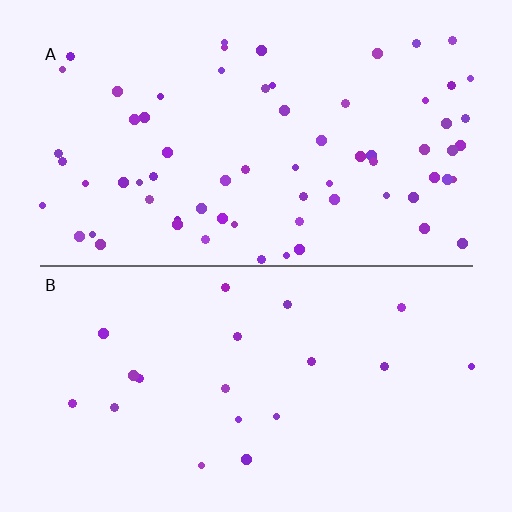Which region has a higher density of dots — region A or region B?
A (the top).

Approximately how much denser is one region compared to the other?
Approximately 3.4× — region A over region B.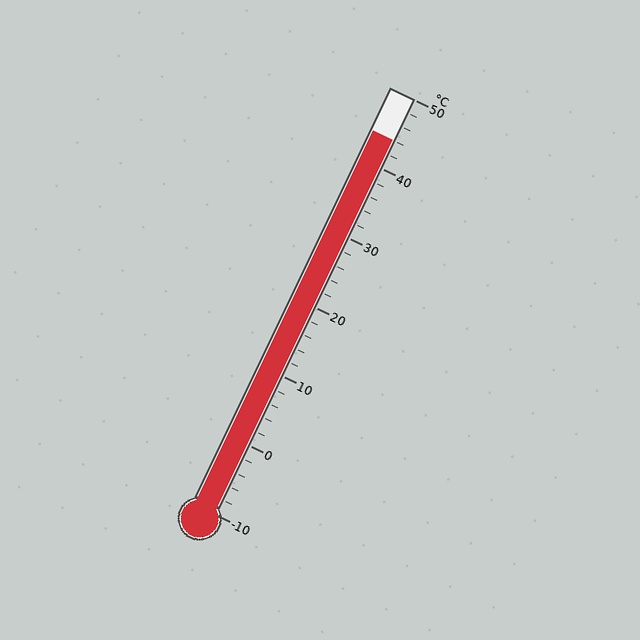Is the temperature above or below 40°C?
The temperature is above 40°C.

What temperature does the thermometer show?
The thermometer shows approximately 44°C.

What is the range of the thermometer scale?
The thermometer scale ranges from -10°C to 50°C.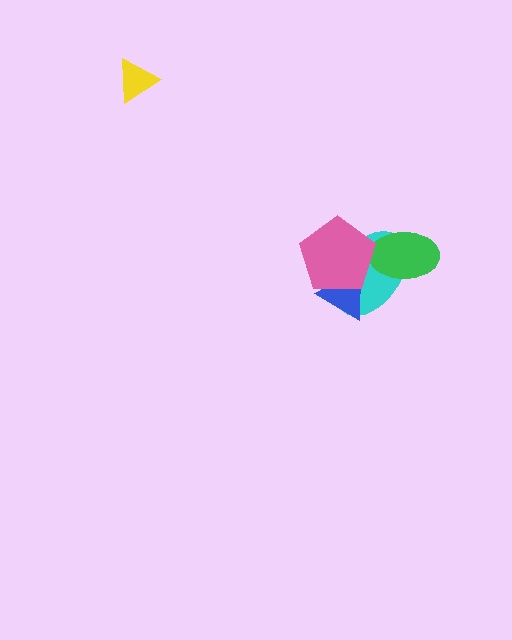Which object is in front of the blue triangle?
The pink pentagon is in front of the blue triangle.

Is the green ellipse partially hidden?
Yes, it is partially covered by another shape.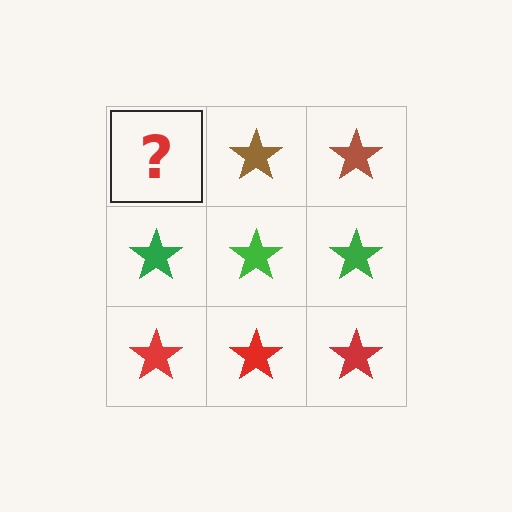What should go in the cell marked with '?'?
The missing cell should contain a brown star.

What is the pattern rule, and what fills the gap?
The rule is that each row has a consistent color. The gap should be filled with a brown star.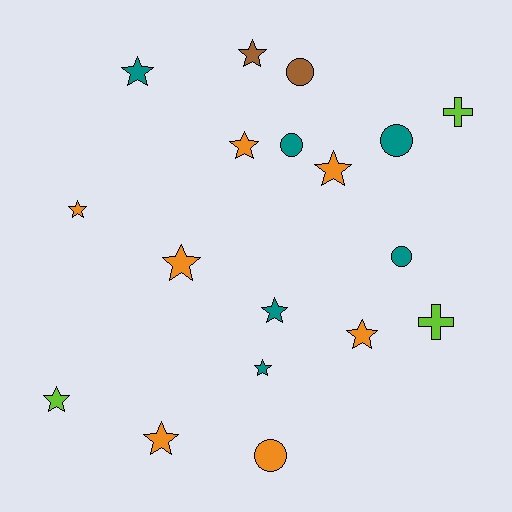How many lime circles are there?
There are no lime circles.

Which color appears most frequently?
Orange, with 7 objects.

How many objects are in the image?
There are 18 objects.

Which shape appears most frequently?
Star, with 11 objects.